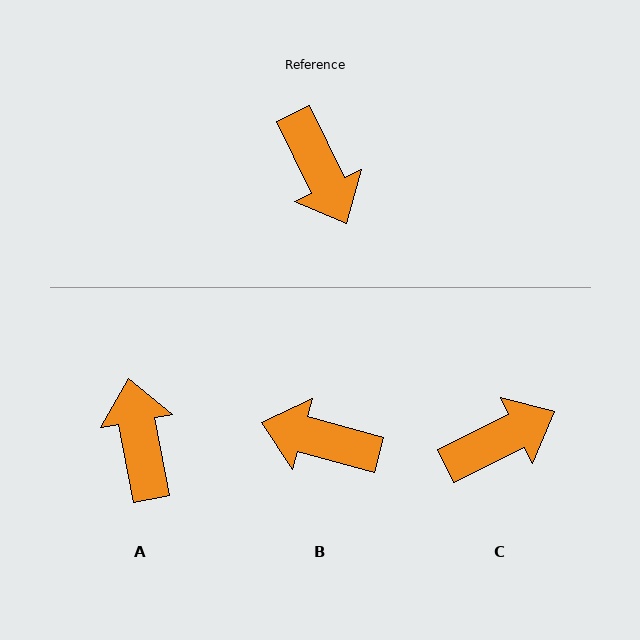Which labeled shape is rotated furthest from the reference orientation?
A, about 165 degrees away.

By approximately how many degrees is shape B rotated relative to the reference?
Approximately 131 degrees clockwise.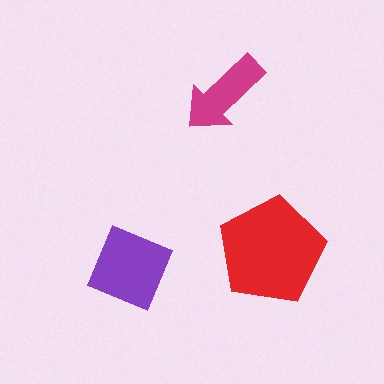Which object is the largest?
The red pentagon.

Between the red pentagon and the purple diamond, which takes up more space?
The red pentagon.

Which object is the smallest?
The magenta arrow.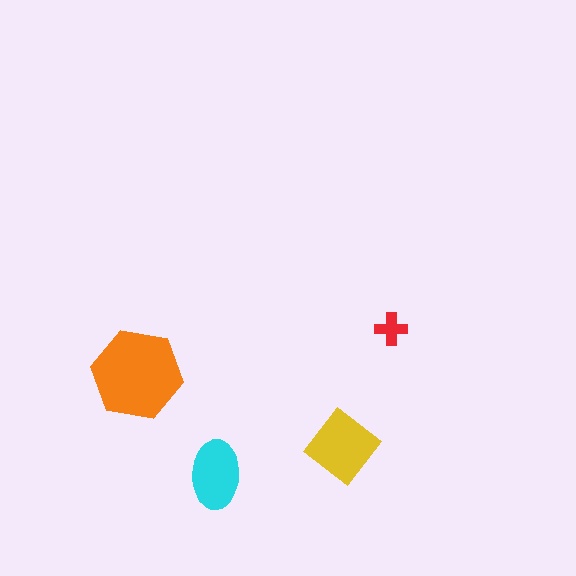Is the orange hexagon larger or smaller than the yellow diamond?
Larger.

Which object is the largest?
The orange hexagon.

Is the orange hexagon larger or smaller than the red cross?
Larger.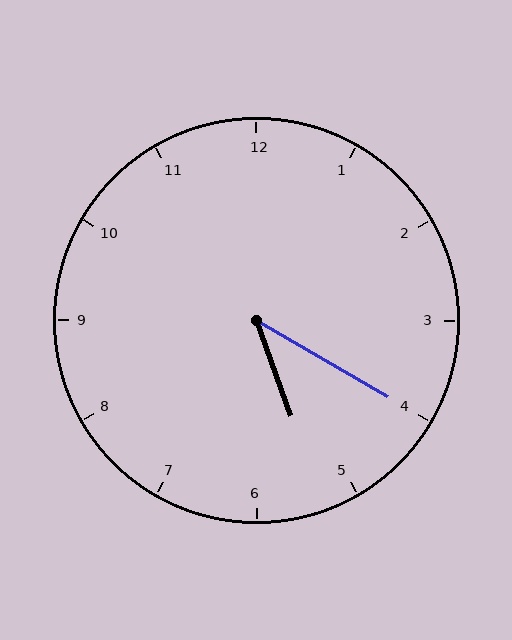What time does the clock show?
5:20.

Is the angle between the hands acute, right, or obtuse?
It is acute.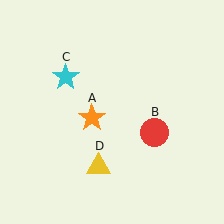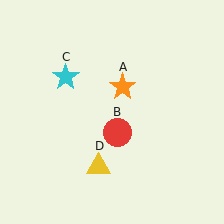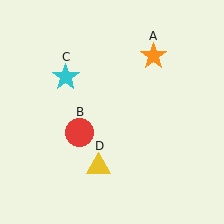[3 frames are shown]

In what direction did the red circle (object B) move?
The red circle (object B) moved left.